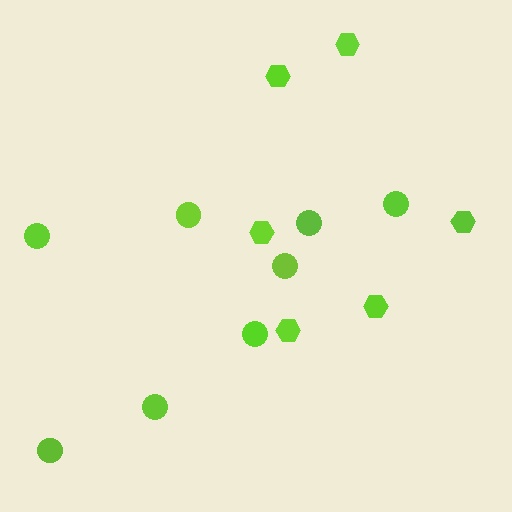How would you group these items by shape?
There are 2 groups: one group of circles (8) and one group of hexagons (6).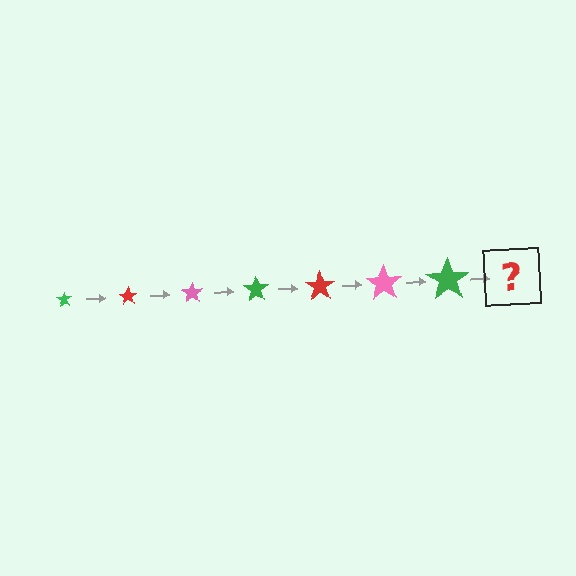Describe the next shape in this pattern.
It should be a red star, larger than the previous one.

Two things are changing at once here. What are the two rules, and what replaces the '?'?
The two rules are that the star grows larger each step and the color cycles through green, red, and pink. The '?' should be a red star, larger than the previous one.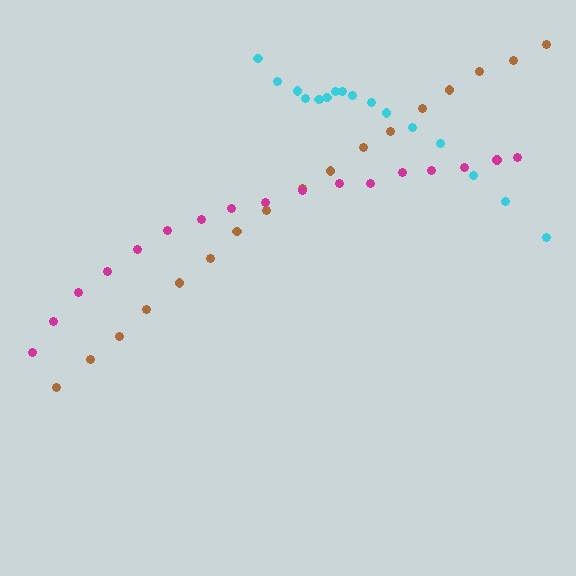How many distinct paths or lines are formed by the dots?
There are 3 distinct paths.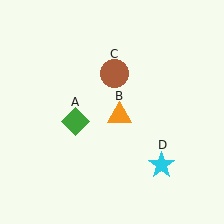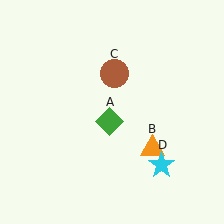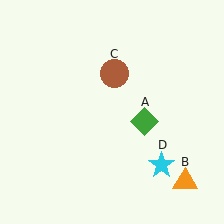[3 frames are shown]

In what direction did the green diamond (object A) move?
The green diamond (object A) moved right.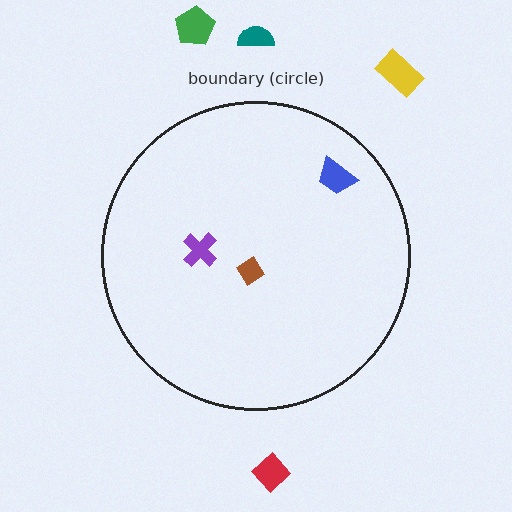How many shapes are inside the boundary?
3 inside, 4 outside.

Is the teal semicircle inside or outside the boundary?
Outside.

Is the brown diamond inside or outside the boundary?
Inside.